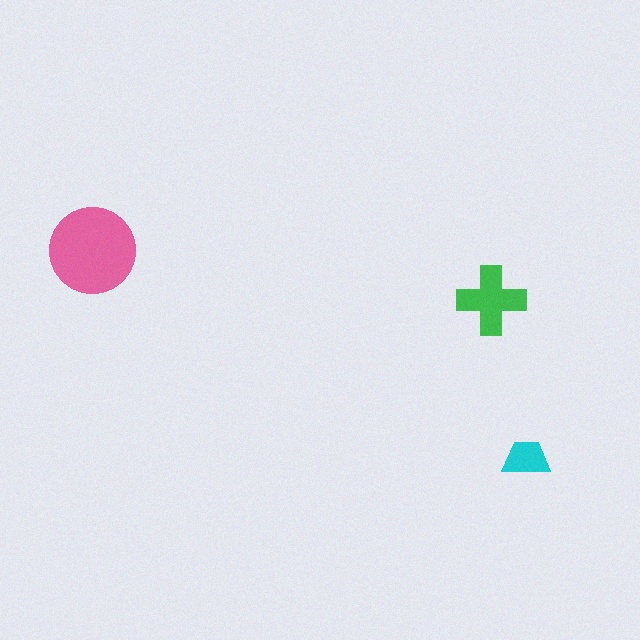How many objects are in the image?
There are 3 objects in the image.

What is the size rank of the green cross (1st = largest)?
2nd.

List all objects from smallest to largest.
The cyan trapezoid, the green cross, the pink circle.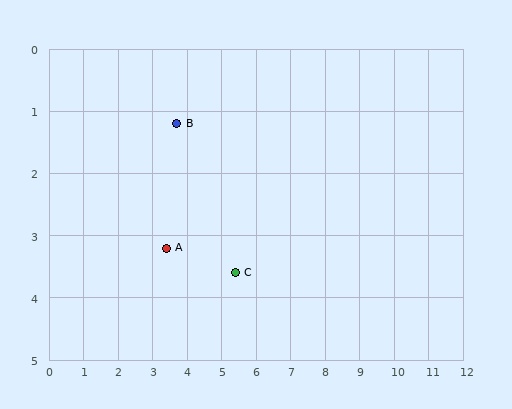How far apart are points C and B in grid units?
Points C and B are about 2.9 grid units apart.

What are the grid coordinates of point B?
Point B is at approximately (3.7, 1.2).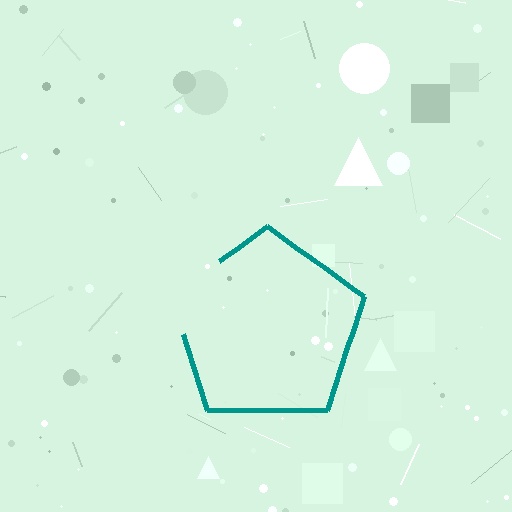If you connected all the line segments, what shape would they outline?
They would outline a pentagon.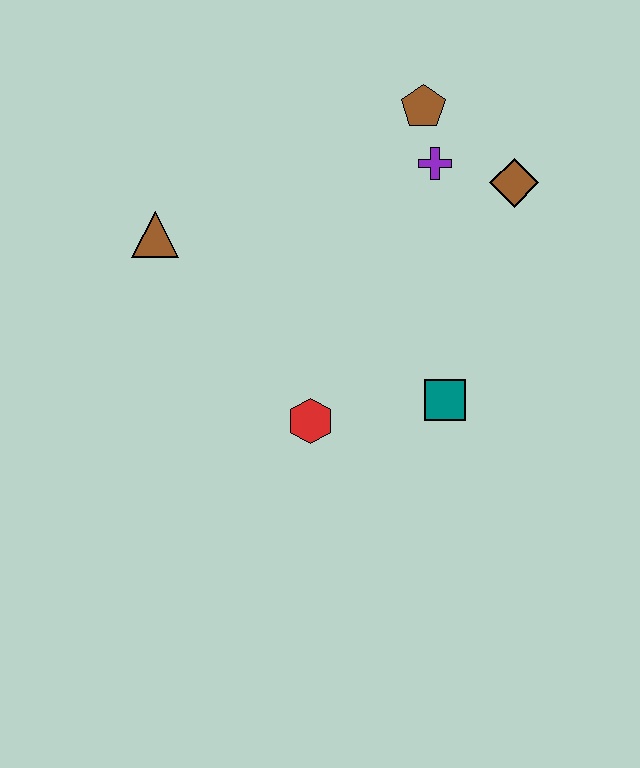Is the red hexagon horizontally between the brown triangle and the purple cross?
Yes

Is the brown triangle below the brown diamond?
Yes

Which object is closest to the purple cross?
The brown pentagon is closest to the purple cross.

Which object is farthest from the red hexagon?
The brown pentagon is farthest from the red hexagon.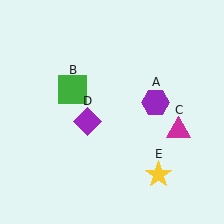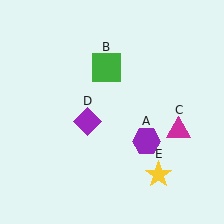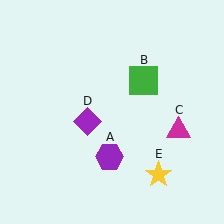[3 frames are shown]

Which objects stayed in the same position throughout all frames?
Magenta triangle (object C) and purple diamond (object D) and yellow star (object E) remained stationary.